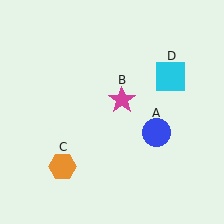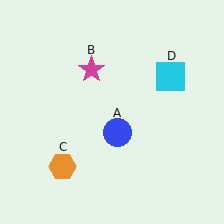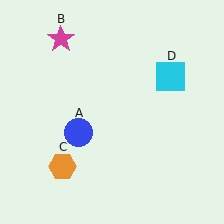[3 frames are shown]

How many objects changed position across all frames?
2 objects changed position: blue circle (object A), magenta star (object B).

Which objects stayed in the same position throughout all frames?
Orange hexagon (object C) and cyan square (object D) remained stationary.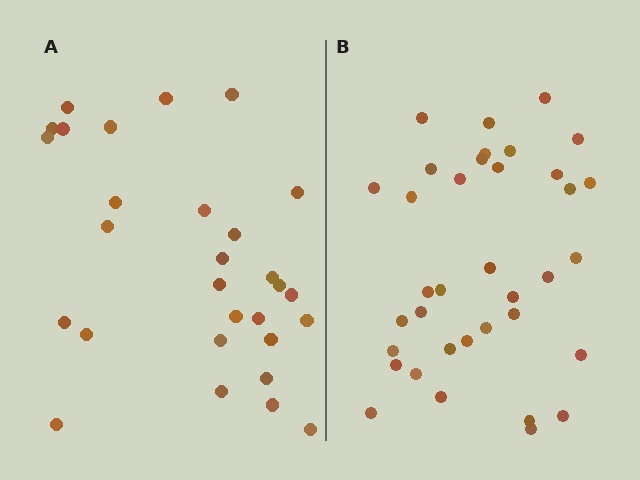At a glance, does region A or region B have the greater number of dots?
Region B (the right region) has more dots.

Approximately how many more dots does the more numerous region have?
Region B has roughly 8 or so more dots than region A.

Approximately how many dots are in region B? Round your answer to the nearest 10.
About 40 dots. (The exact count is 36, which rounds to 40.)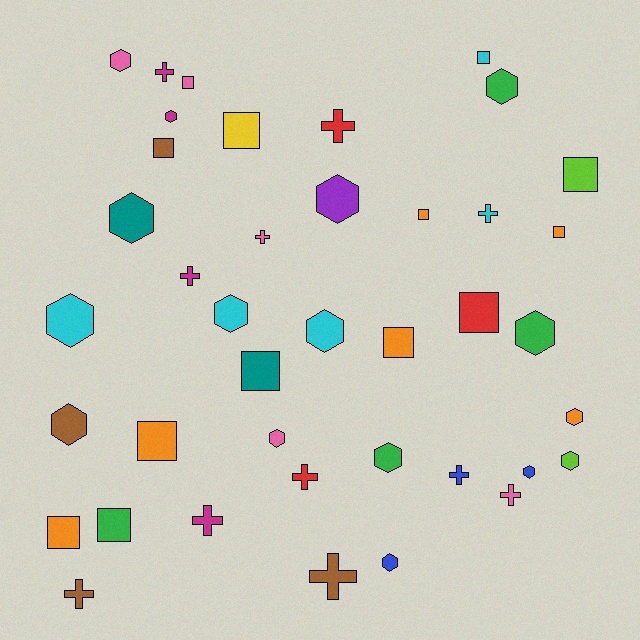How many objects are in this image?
There are 40 objects.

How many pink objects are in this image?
There are 5 pink objects.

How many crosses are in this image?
There are 11 crosses.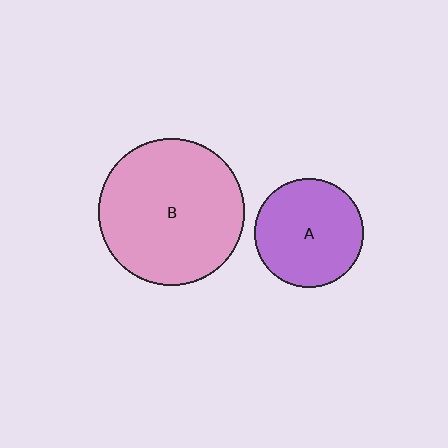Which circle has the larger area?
Circle B (pink).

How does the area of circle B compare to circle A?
Approximately 1.8 times.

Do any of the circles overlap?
No, none of the circles overlap.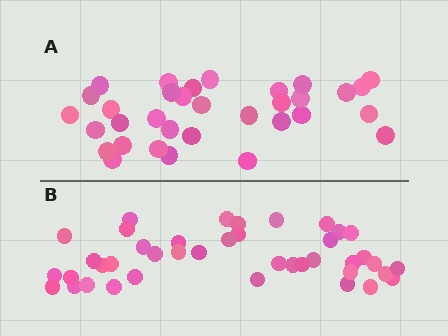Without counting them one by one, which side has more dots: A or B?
Region B (the bottom region) has more dots.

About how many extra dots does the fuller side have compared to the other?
Region B has roughly 8 or so more dots than region A.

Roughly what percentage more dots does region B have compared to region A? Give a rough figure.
About 25% more.